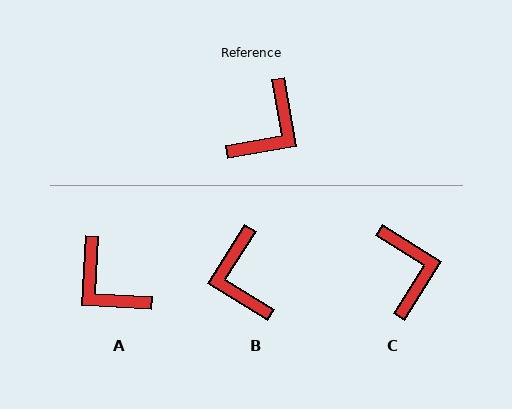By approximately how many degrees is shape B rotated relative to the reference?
Approximately 132 degrees clockwise.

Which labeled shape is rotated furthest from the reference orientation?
B, about 132 degrees away.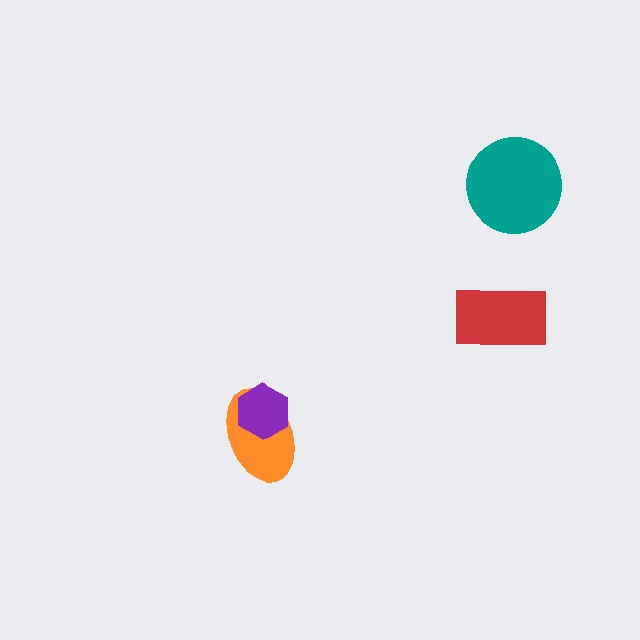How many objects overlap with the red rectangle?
0 objects overlap with the red rectangle.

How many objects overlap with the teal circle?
0 objects overlap with the teal circle.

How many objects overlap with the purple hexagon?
1 object overlaps with the purple hexagon.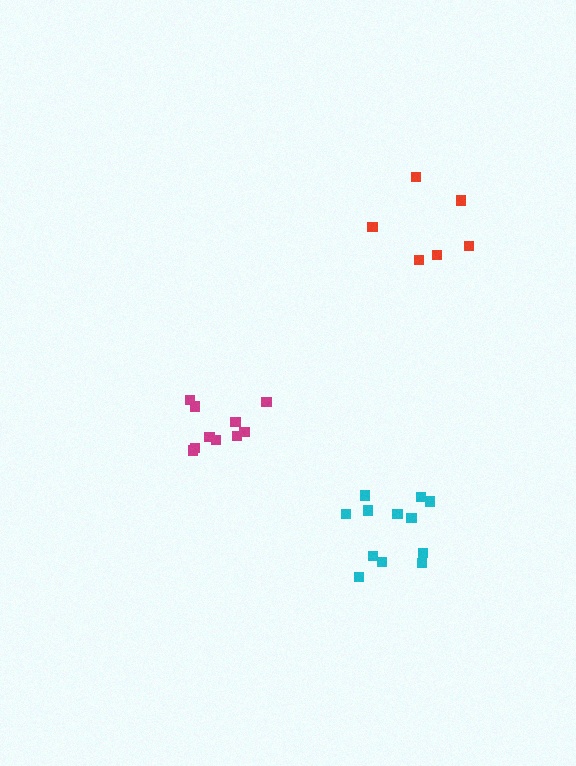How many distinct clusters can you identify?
There are 3 distinct clusters.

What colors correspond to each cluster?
The clusters are colored: magenta, red, cyan.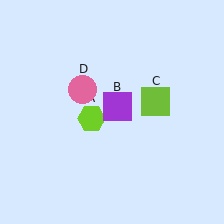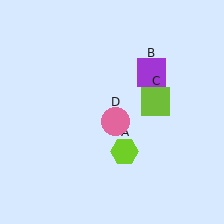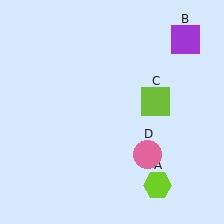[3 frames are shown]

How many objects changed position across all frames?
3 objects changed position: lime hexagon (object A), purple square (object B), pink circle (object D).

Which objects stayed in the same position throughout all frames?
Lime square (object C) remained stationary.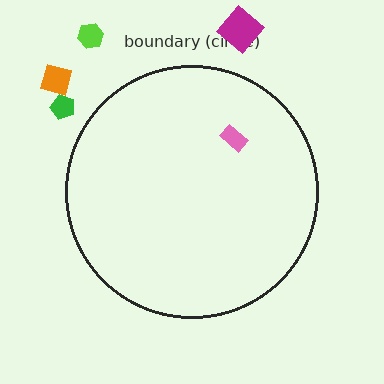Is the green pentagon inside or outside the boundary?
Outside.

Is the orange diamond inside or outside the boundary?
Outside.